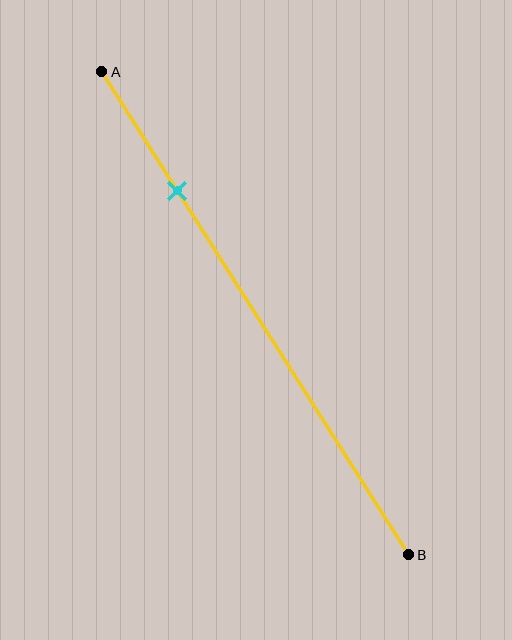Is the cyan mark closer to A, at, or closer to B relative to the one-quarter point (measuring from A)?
The cyan mark is approximately at the one-quarter point of segment AB.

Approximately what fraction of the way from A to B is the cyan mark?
The cyan mark is approximately 25% of the way from A to B.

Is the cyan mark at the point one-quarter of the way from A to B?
Yes, the mark is approximately at the one-quarter point.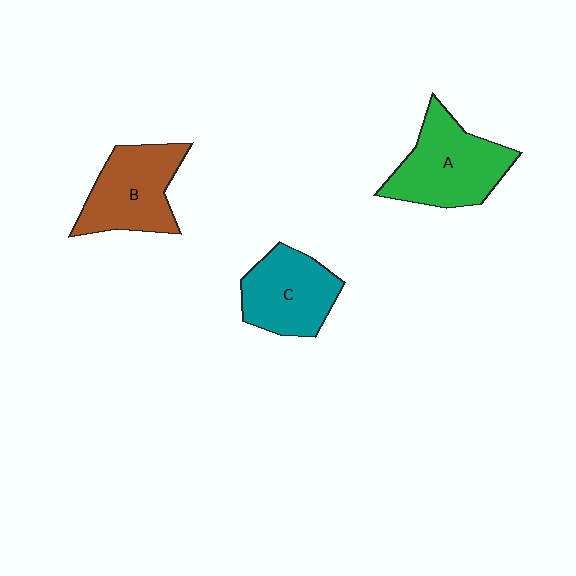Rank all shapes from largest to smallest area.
From largest to smallest: A (green), B (brown), C (teal).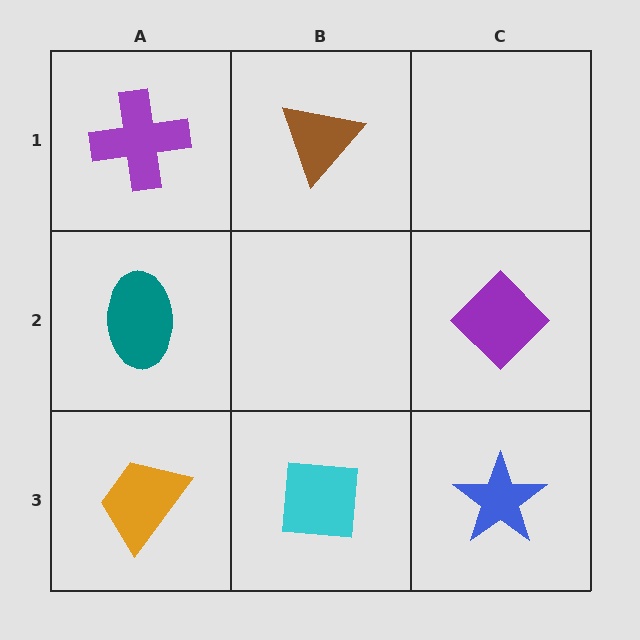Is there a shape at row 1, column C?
No, that cell is empty.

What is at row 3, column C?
A blue star.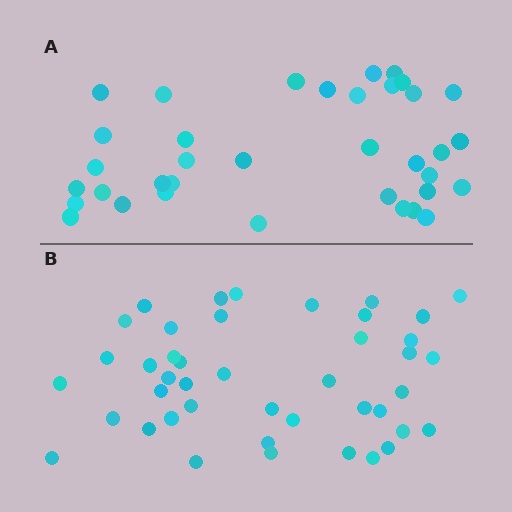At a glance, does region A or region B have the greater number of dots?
Region B (the bottom region) has more dots.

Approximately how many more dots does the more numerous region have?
Region B has roughly 8 or so more dots than region A.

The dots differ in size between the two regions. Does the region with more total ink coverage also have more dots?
No. Region A has more total ink coverage because its dots are larger, but region B actually contains more individual dots. Total area can be misleading — the number of items is what matters here.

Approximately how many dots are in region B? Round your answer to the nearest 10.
About 40 dots. (The exact count is 43, which rounds to 40.)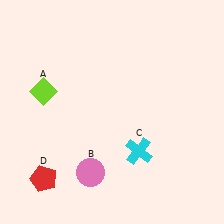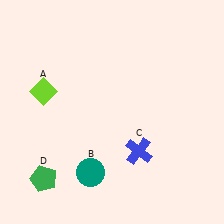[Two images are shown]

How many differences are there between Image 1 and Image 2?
There are 3 differences between the two images.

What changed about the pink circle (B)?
In Image 1, B is pink. In Image 2, it changed to teal.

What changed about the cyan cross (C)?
In Image 1, C is cyan. In Image 2, it changed to blue.